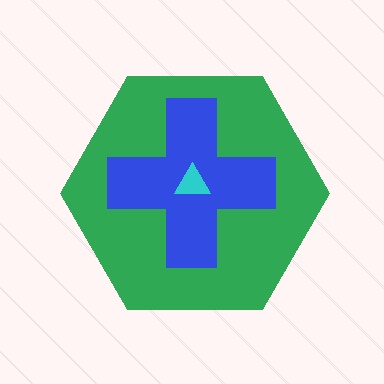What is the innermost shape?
The cyan triangle.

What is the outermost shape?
The green hexagon.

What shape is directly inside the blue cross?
The cyan triangle.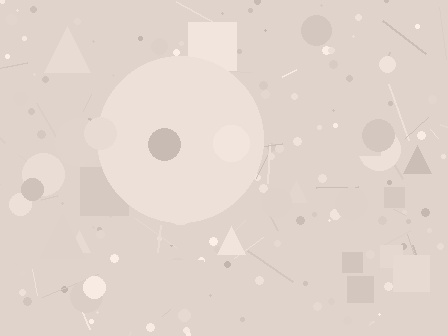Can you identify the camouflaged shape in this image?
The camouflaged shape is a circle.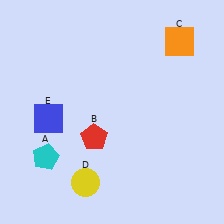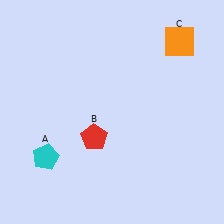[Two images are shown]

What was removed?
The blue square (E), the yellow circle (D) were removed in Image 2.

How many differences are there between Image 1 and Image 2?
There are 2 differences between the two images.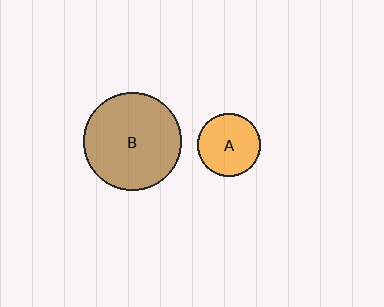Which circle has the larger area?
Circle B (brown).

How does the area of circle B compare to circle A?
Approximately 2.4 times.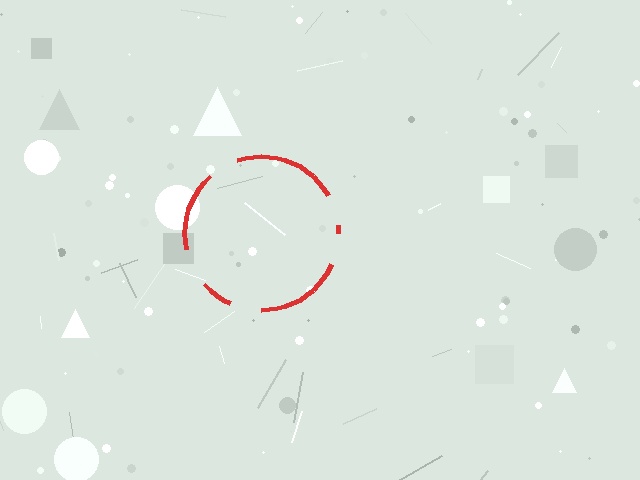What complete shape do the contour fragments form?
The contour fragments form a circle.